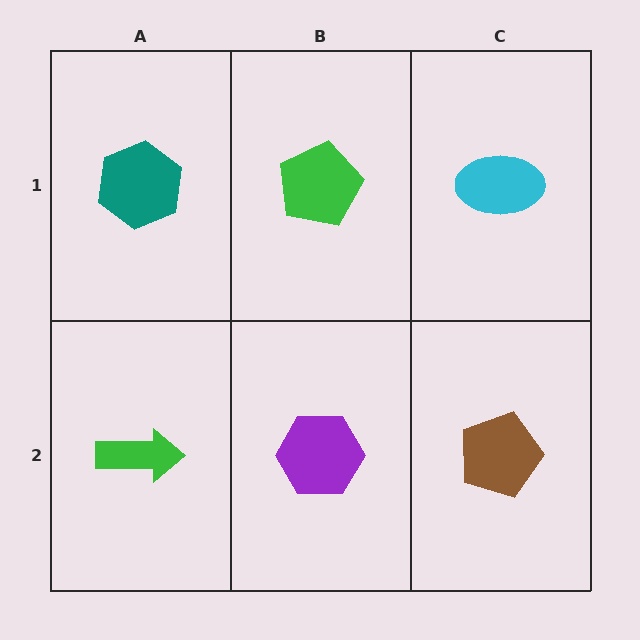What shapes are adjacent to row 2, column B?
A green pentagon (row 1, column B), a green arrow (row 2, column A), a brown pentagon (row 2, column C).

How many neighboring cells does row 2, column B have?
3.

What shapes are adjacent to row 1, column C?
A brown pentagon (row 2, column C), a green pentagon (row 1, column B).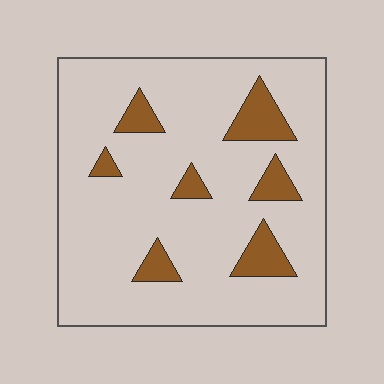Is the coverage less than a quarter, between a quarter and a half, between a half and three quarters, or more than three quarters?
Less than a quarter.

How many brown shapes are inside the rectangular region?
7.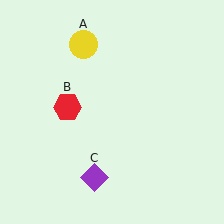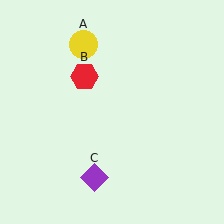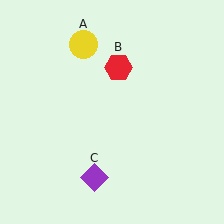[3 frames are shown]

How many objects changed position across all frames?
1 object changed position: red hexagon (object B).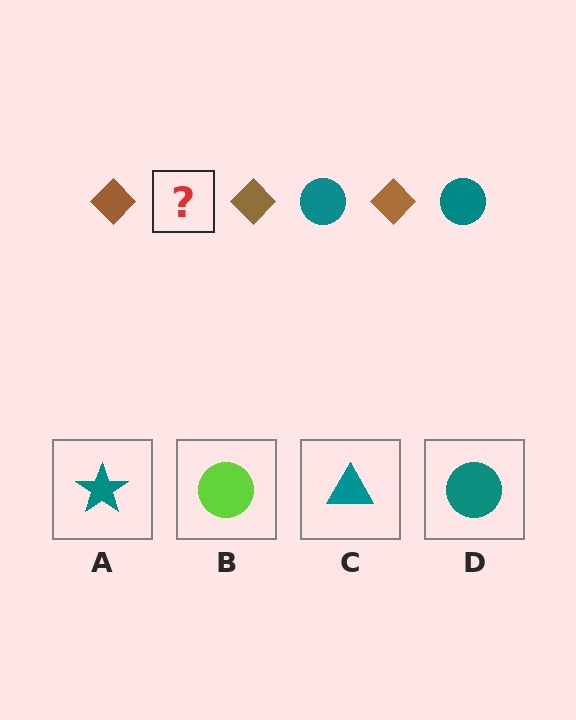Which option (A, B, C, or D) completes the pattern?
D.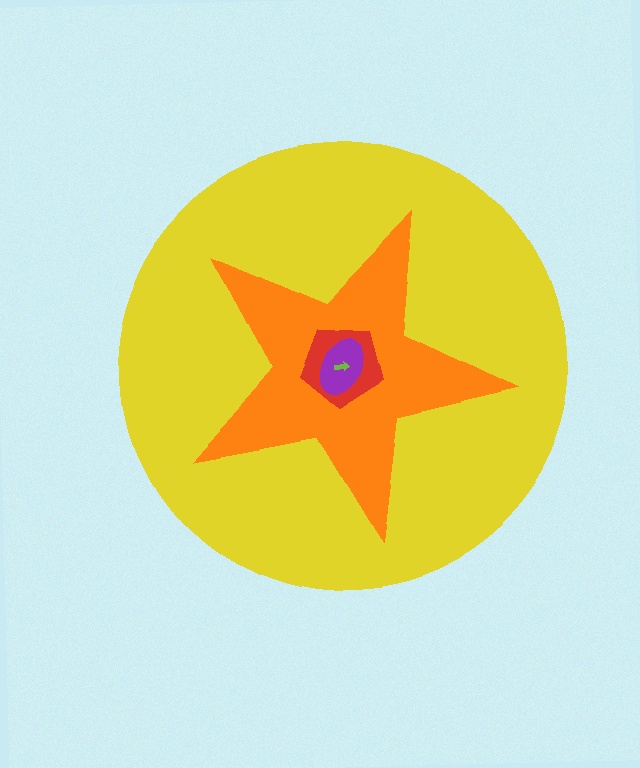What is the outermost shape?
The yellow circle.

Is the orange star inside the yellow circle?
Yes.